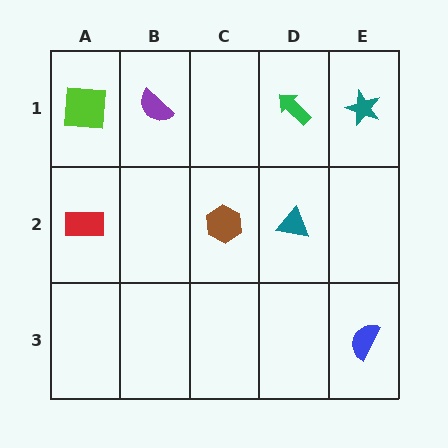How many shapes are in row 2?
3 shapes.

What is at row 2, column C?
A brown hexagon.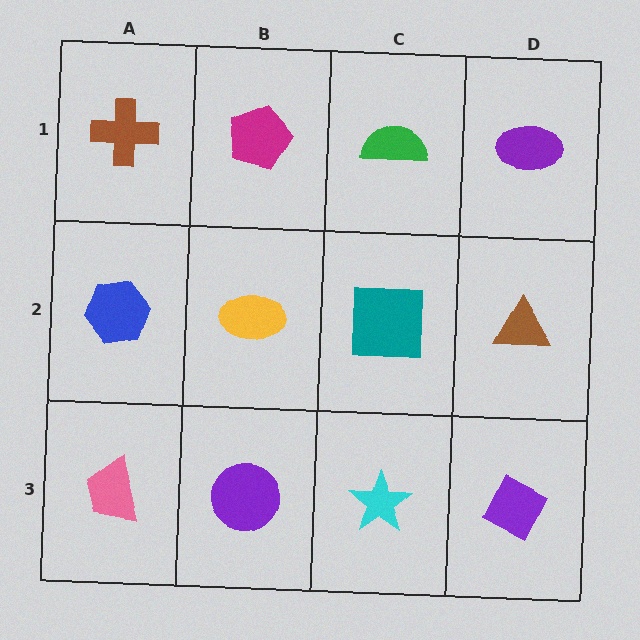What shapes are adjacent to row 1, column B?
A yellow ellipse (row 2, column B), a brown cross (row 1, column A), a green semicircle (row 1, column C).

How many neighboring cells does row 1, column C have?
3.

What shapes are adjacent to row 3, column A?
A blue hexagon (row 2, column A), a purple circle (row 3, column B).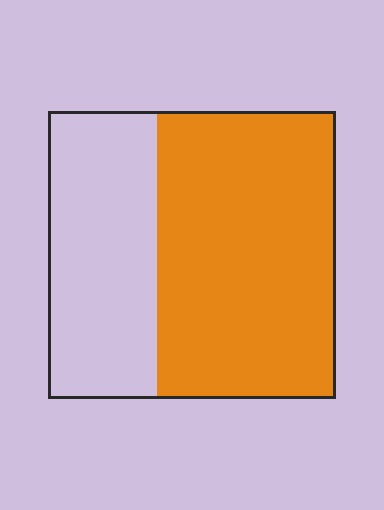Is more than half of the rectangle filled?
Yes.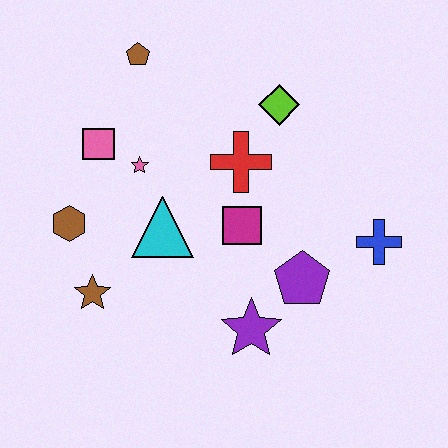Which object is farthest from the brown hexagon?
The blue cross is farthest from the brown hexagon.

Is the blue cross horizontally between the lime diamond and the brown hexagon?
No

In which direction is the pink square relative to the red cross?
The pink square is to the left of the red cross.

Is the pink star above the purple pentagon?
Yes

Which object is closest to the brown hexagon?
The brown star is closest to the brown hexagon.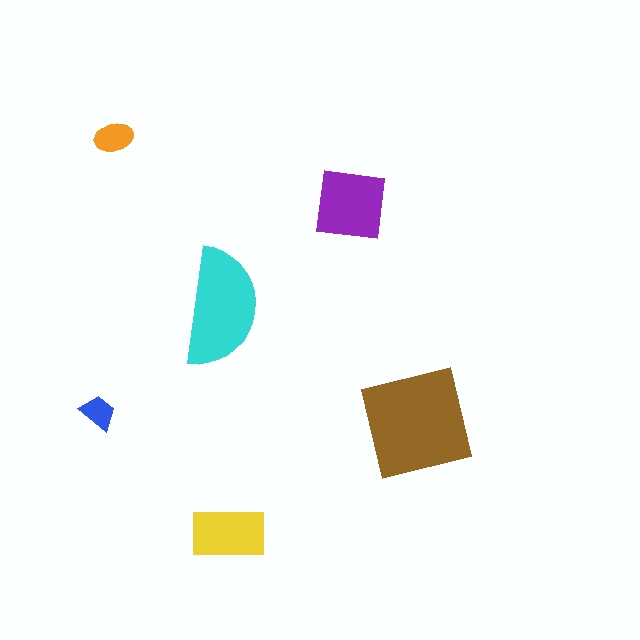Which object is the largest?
The brown square.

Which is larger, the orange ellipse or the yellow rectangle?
The yellow rectangle.